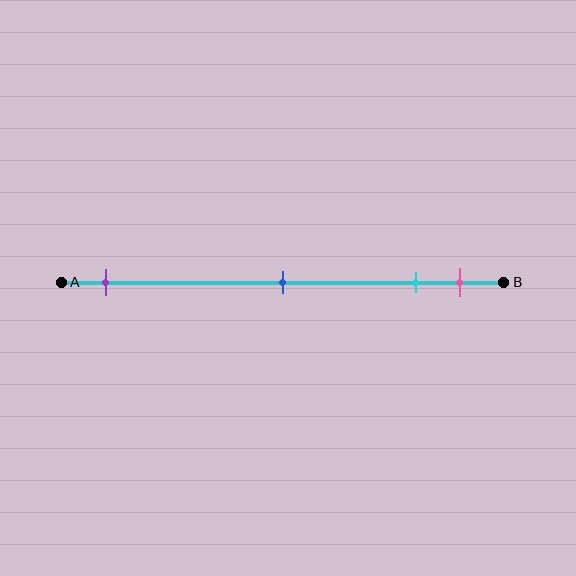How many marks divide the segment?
There are 4 marks dividing the segment.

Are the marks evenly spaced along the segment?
No, the marks are not evenly spaced.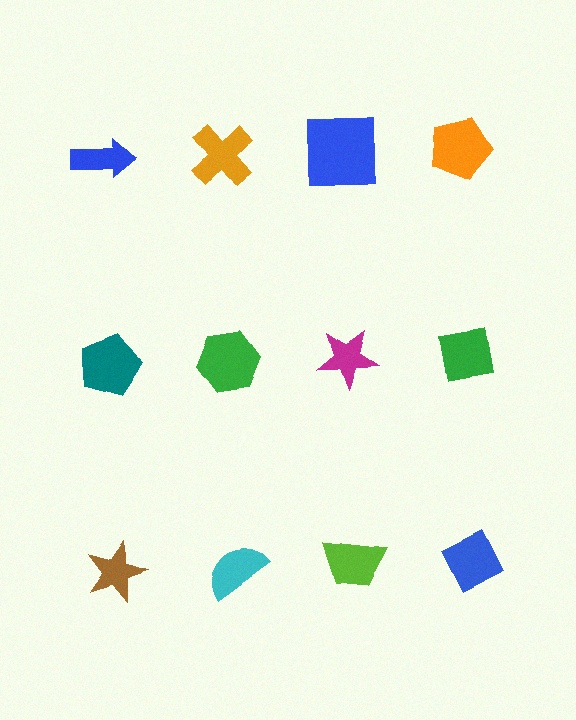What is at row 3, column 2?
A cyan semicircle.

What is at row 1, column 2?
An orange cross.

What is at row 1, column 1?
A blue arrow.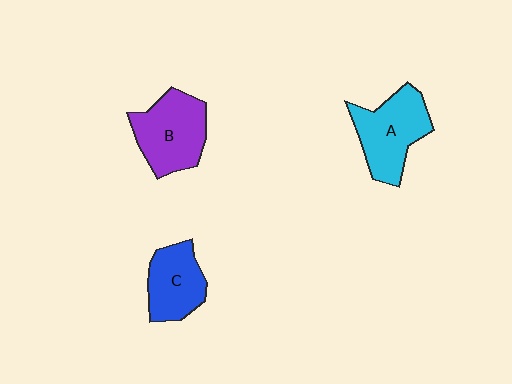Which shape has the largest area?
Shape A (cyan).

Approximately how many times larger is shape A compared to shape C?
Approximately 1.3 times.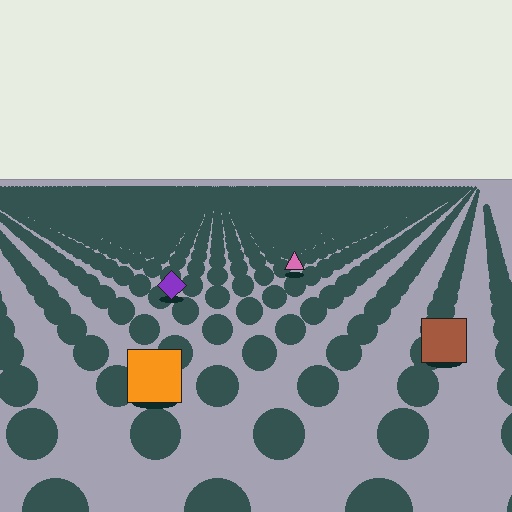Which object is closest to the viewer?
The orange square is closest. The texture marks near it are larger and more spread out.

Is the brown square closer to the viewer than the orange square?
No. The orange square is closer — you can tell from the texture gradient: the ground texture is coarser near it.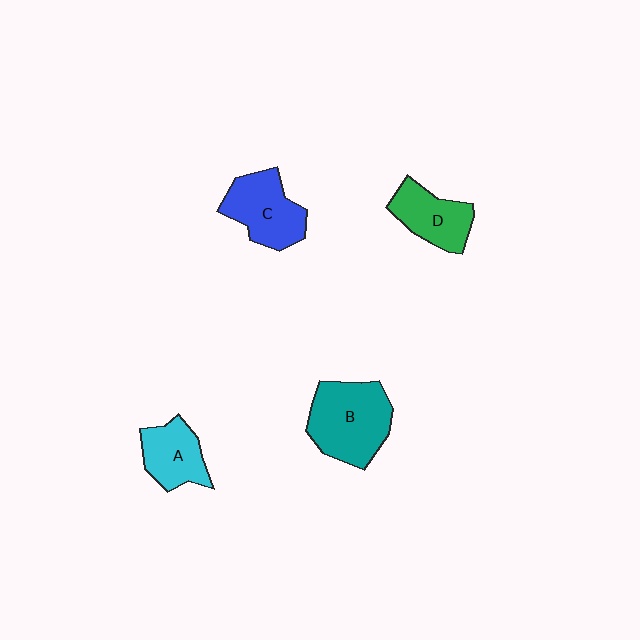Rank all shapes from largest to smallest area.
From largest to smallest: B (teal), C (blue), D (green), A (cyan).